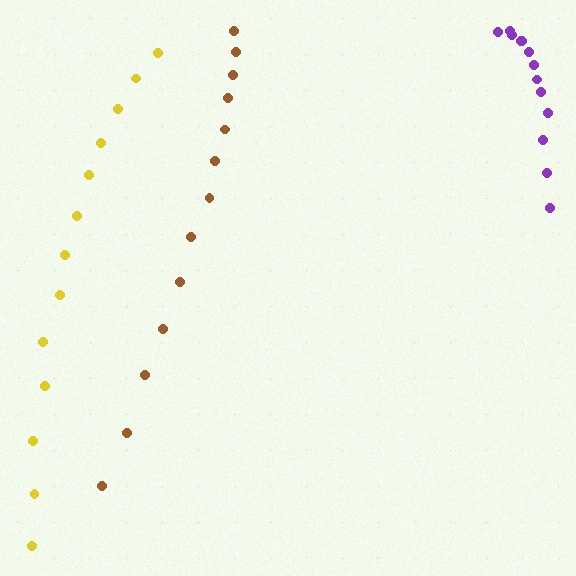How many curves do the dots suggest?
There are 3 distinct paths.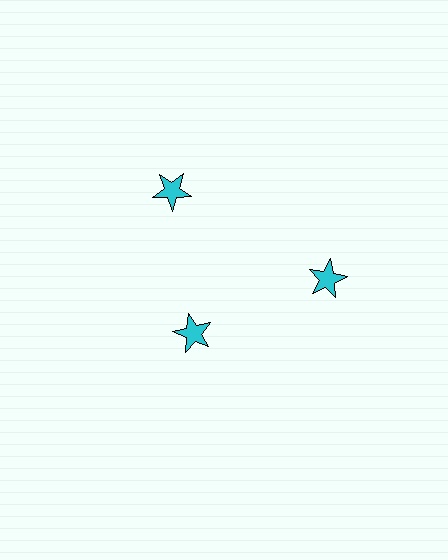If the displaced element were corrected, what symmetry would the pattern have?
It would have 3-fold rotational symmetry — the pattern would map onto itself every 120 degrees.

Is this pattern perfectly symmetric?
No. The 3 cyan stars are arranged in a ring, but one element near the 7 o'clock position is pulled inward toward the center, breaking the 3-fold rotational symmetry.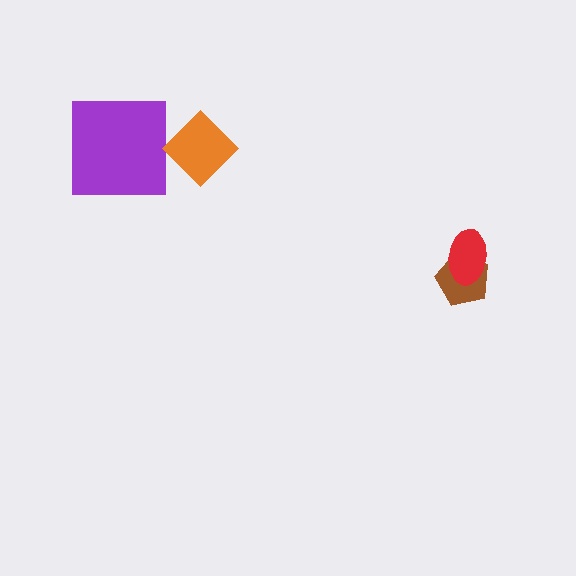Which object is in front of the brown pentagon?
The red ellipse is in front of the brown pentagon.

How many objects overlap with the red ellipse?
1 object overlaps with the red ellipse.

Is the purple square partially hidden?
No, no other shape covers it.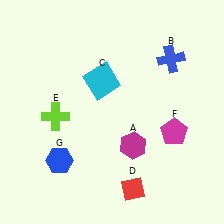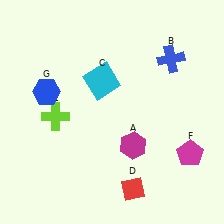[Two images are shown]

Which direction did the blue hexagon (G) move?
The blue hexagon (G) moved up.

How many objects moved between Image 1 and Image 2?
2 objects moved between the two images.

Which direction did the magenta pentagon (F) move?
The magenta pentagon (F) moved down.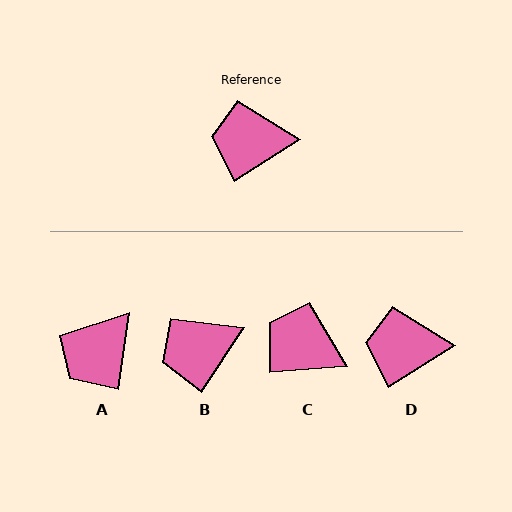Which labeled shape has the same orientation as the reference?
D.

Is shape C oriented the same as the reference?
No, it is off by about 27 degrees.